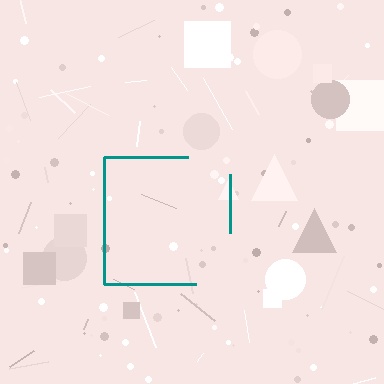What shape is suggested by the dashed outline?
The dashed outline suggests a square.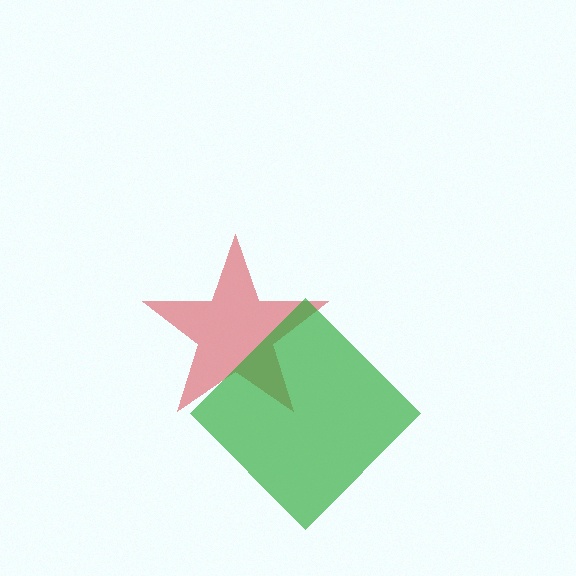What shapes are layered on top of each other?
The layered shapes are: a red star, a green diamond.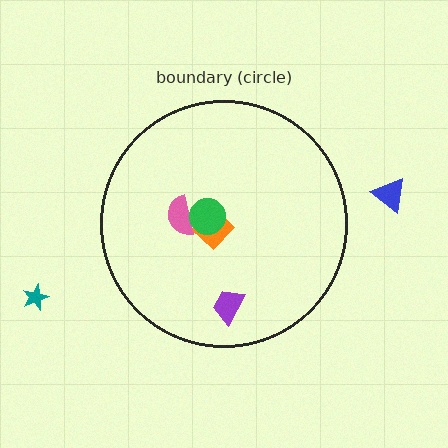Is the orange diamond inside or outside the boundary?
Inside.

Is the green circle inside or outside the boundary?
Inside.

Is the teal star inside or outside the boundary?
Outside.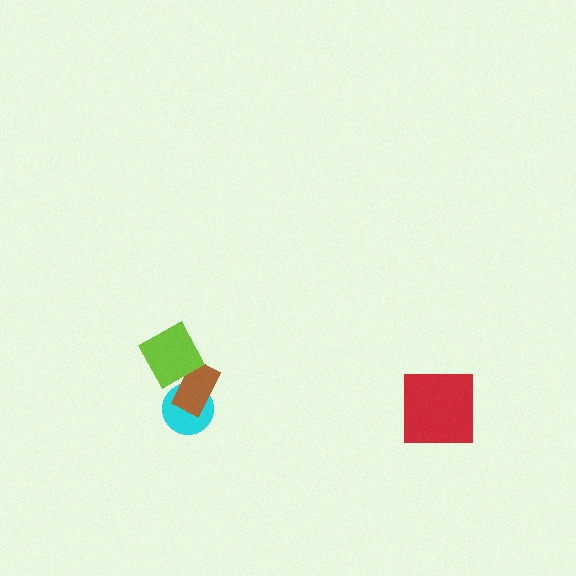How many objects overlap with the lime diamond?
1 object overlaps with the lime diamond.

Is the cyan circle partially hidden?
Yes, it is partially covered by another shape.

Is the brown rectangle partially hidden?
Yes, it is partially covered by another shape.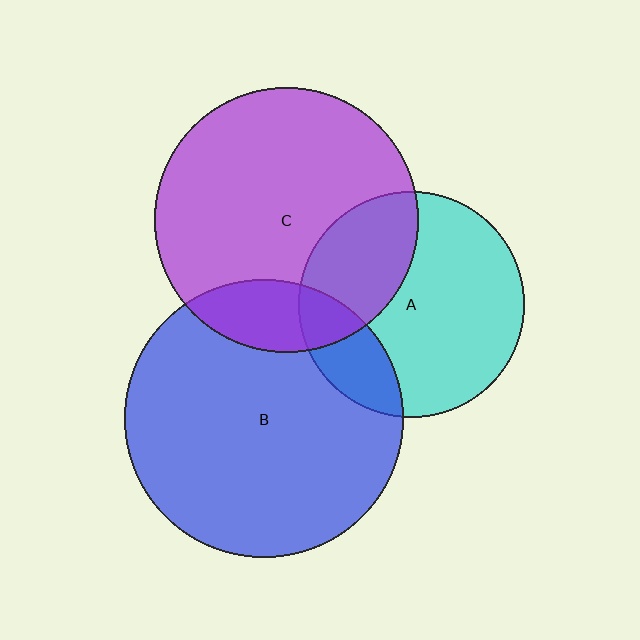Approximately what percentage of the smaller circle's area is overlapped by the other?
Approximately 30%.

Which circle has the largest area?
Circle B (blue).